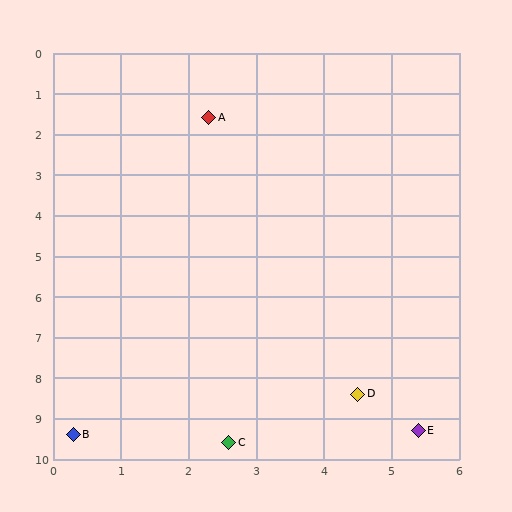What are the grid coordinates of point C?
Point C is at approximately (2.6, 9.6).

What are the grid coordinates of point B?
Point B is at approximately (0.3, 9.4).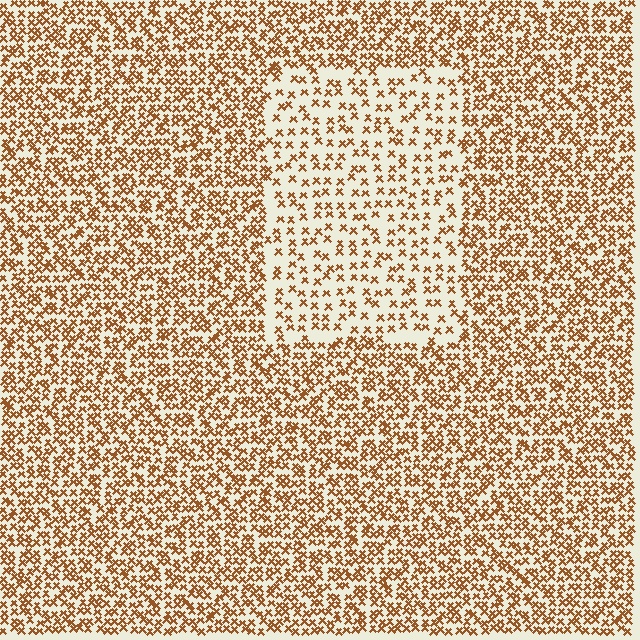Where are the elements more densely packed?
The elements are more densely packed outside the rectangle boundary.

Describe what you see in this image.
The image contains small brown elements arranged at two different densities. A rectangle-shaped region is visible where the elements are less densely packed than the surrounding area.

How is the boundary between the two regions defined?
The boundary is defined by a change in element density (approximately 2.1x ratio). All elements are the same color, size, and shape.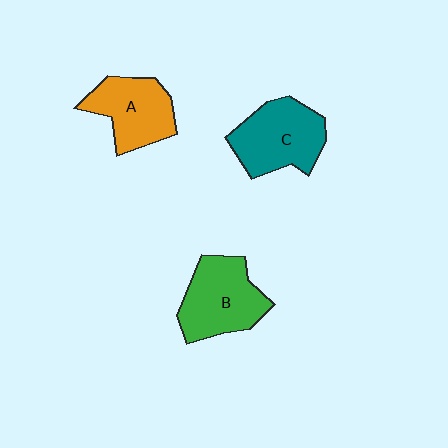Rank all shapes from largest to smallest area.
From largest to smallest: C (teal), B (green), A (orange).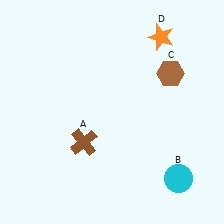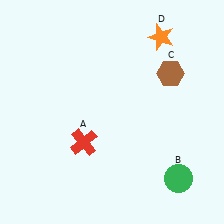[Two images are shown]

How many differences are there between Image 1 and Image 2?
There are 2 differences between the two images.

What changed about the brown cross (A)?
In Image 1, A is brown. In Image 2, it changed to red.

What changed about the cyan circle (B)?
In Image 1, B is cyan. In Image 2, it changed to green.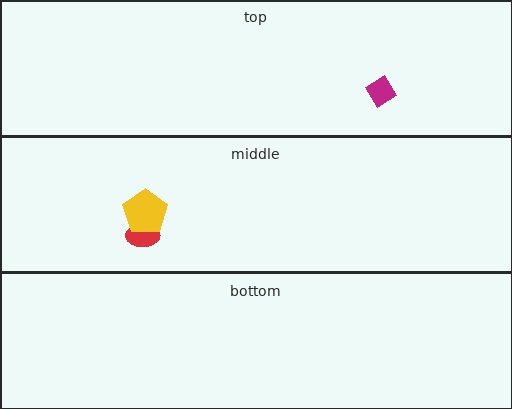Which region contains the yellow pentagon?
The middle region.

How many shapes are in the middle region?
2.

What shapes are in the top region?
The magenta diamond.